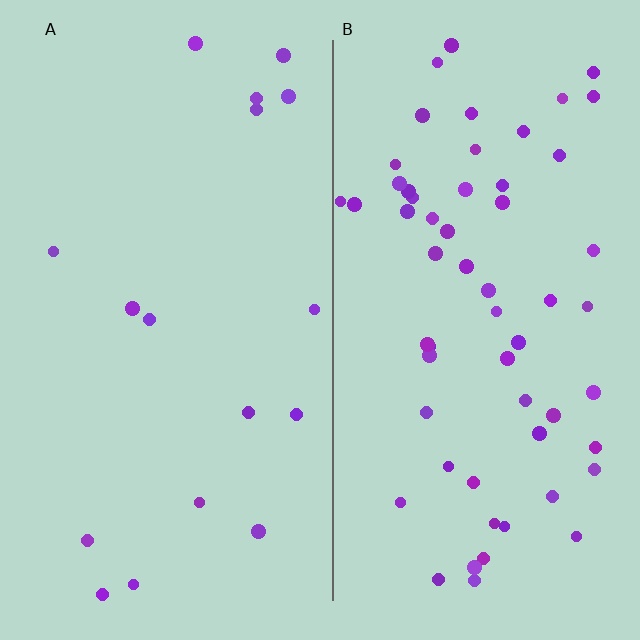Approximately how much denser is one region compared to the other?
Approximately 3.6× — region B over region A.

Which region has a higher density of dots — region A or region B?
B (the right).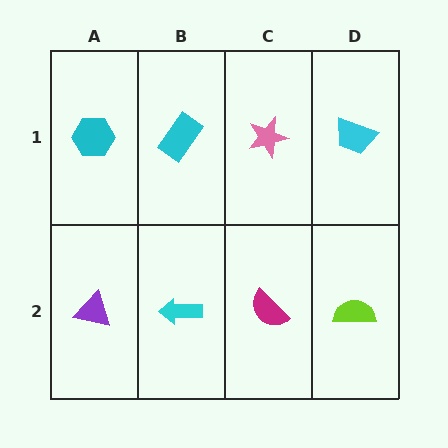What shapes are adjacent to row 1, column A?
A purple triangle (row 2, column A), a cyan rectangle (row 1, column B).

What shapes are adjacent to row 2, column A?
A cyan hexagon (row 1, column A), a cyan arrow (row 2, column B).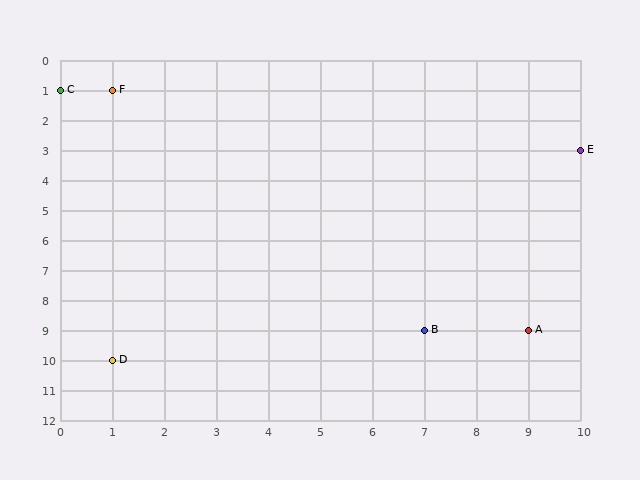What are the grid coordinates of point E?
Point E is at grid coordinates (10, 3).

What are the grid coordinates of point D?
Point D is at grid coordinates (1, 10).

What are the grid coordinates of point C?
Point C is at grid coordinates (0, 1).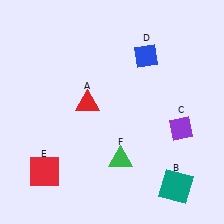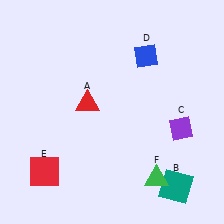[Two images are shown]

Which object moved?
The green triangle (F) moved right.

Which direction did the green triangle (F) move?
The green triangle (F) moved right.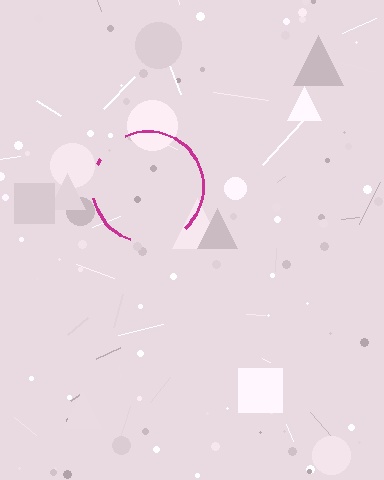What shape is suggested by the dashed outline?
The dashed outline suggests a circle.